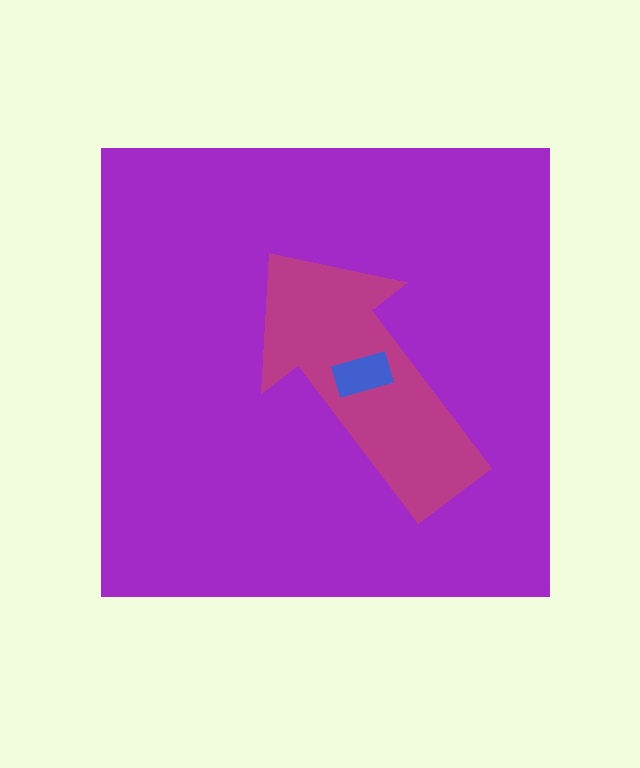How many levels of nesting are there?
3.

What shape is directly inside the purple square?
The magenta arrow.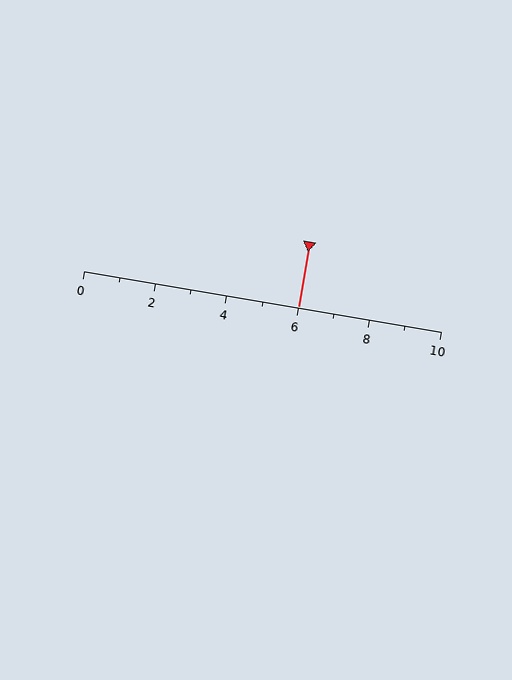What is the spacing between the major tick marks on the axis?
The major ticks are spaced 2 apart.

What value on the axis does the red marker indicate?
The marker indicates approximately 6.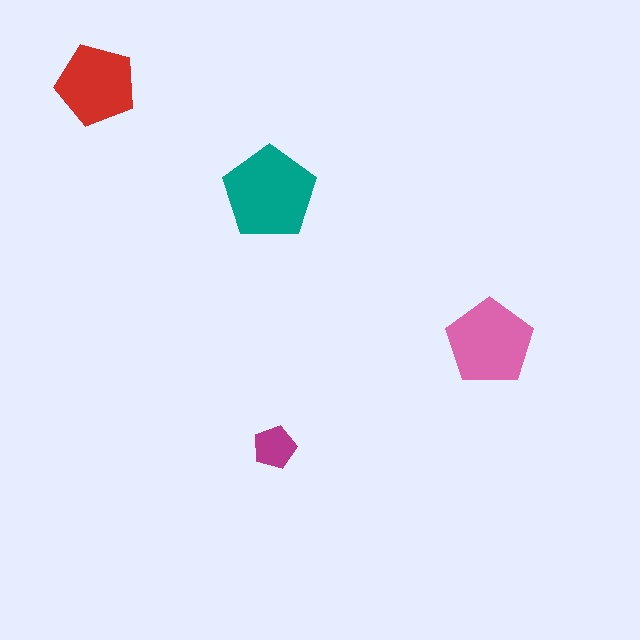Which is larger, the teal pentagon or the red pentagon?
The teal one.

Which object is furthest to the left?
The red pentagon is leftmost.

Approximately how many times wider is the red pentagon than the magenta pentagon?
About 2 times wider.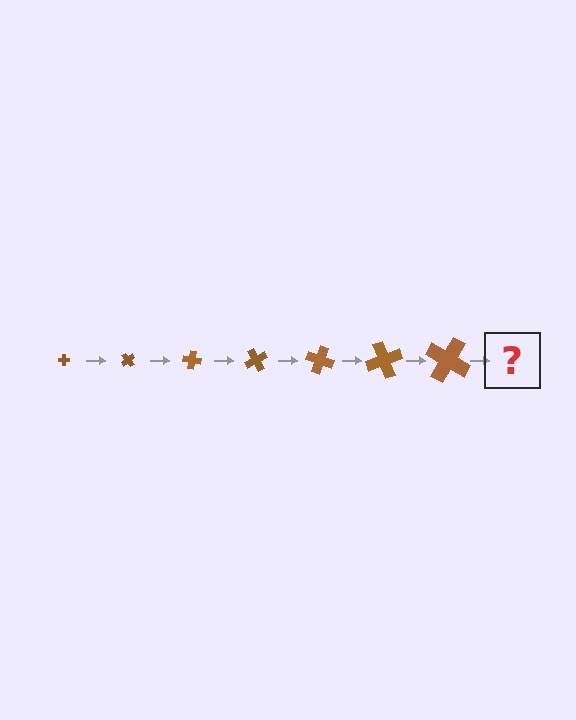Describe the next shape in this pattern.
It should be a cross, larger than the previous one and rotated 350 degrees from the start.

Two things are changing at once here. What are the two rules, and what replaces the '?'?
The two rules are that the cross grows larger each step and it rotates 50 degrees each step. The '?' should be a cross, larger than the previous one and rotated 350 degrees from the start.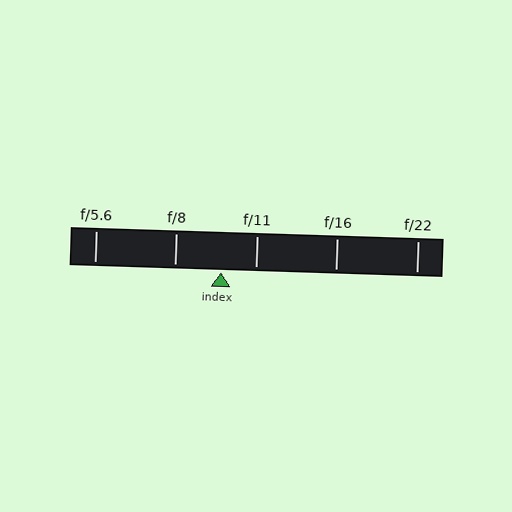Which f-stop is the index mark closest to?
The index mark is closest to f/11.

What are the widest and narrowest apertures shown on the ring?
The widest aperture shown is f/5.6 and the narrowest is f/22.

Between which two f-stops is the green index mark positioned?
The index mark is between f/8 and f/11.